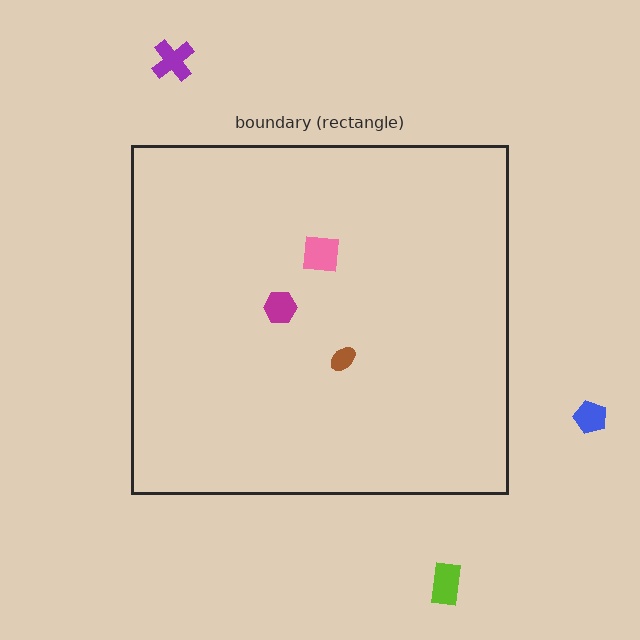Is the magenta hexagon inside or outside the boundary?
Inside.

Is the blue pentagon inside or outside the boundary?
Outside.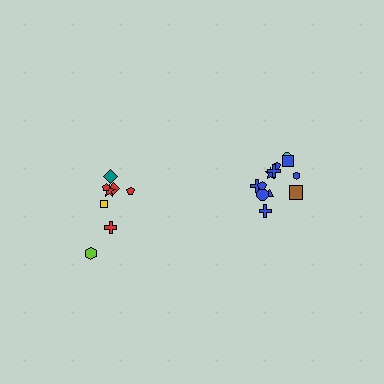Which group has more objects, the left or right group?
The right group.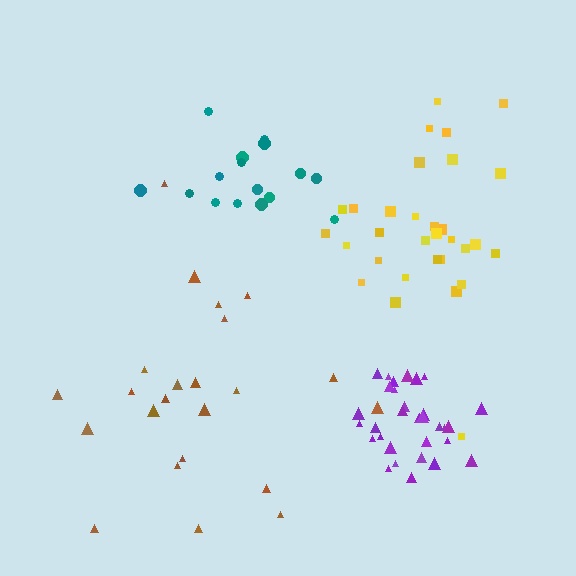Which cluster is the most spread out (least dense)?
Brown.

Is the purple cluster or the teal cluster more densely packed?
Purple.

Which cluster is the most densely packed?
Purple.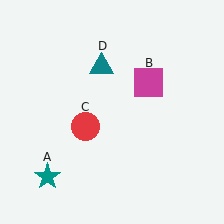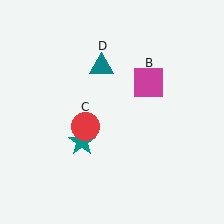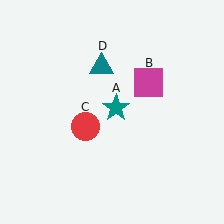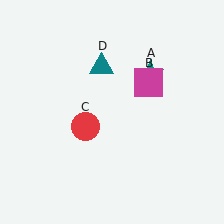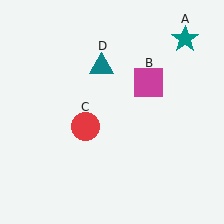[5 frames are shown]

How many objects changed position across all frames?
1 object changed position: teal star (object A).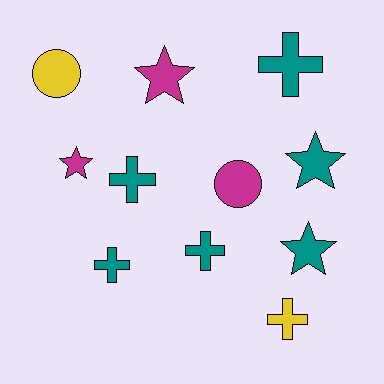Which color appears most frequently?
Teal, with 6 objects.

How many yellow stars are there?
There are no yellow stars.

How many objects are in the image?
There are 11 objects.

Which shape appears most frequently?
Cross, with 5 objects.